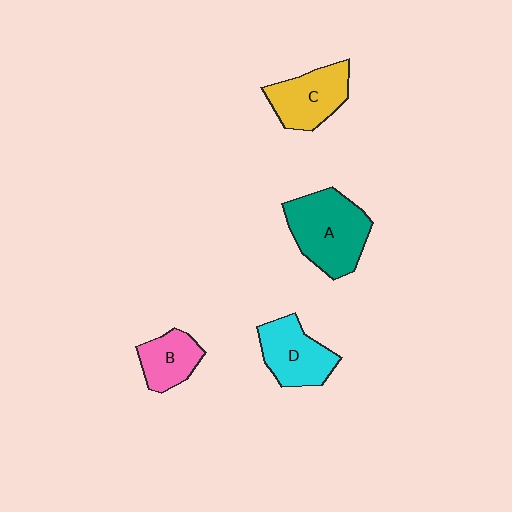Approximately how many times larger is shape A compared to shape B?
Approximately 1.8 times.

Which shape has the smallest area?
Shape B (pink).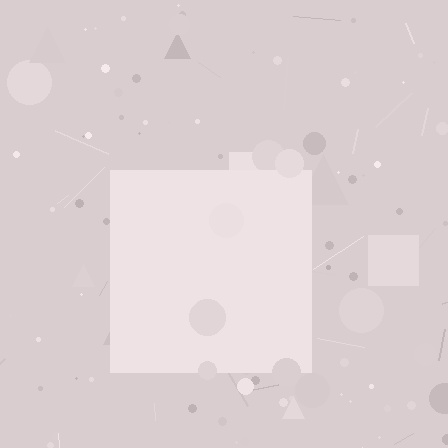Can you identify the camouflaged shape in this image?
The camouflaged shape is a square.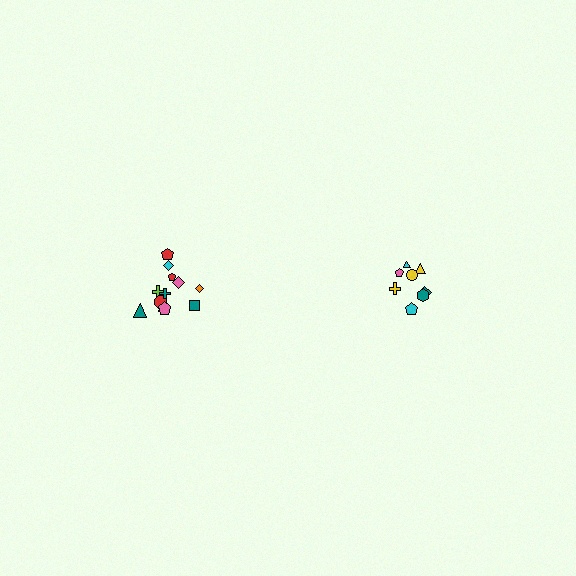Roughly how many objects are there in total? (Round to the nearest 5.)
Roughly 20 objects in total.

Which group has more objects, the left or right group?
The left group.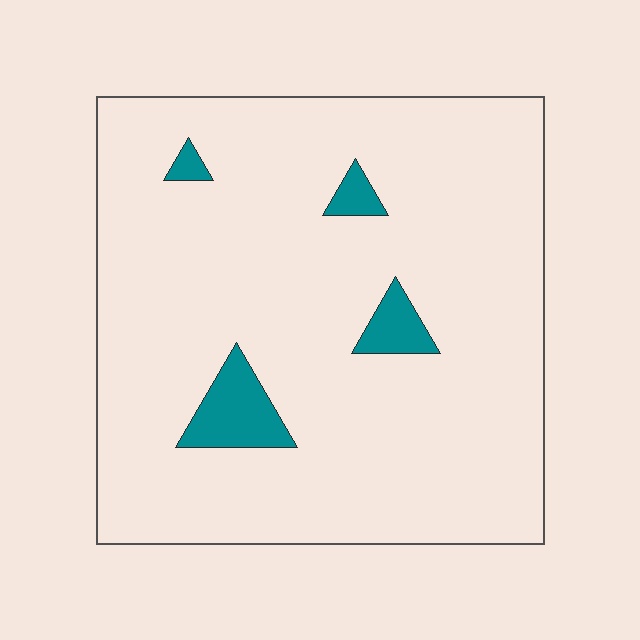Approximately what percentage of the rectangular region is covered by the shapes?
Approximately 5%.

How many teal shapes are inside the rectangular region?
4.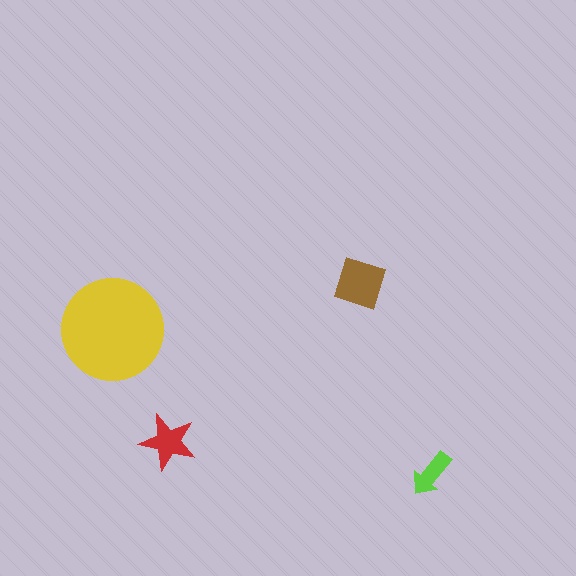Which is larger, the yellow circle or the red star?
The yellow circle.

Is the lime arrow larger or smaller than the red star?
Smaller.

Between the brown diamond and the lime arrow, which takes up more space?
The brown diamond.